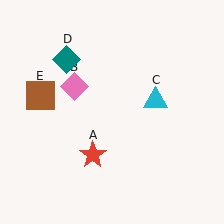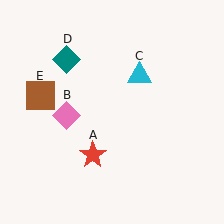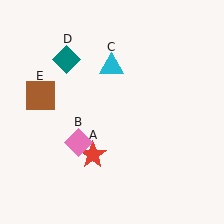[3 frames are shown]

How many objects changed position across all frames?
2 objects changed position: pink diamond (object B), cyan triangle (object C).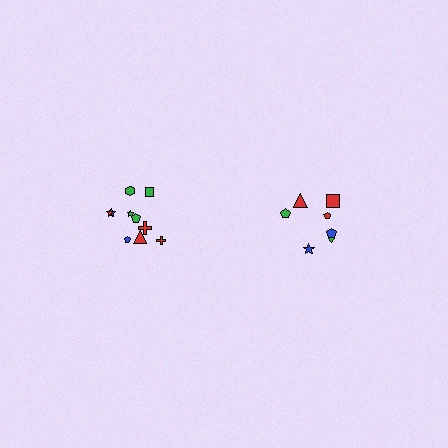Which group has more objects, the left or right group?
The left group.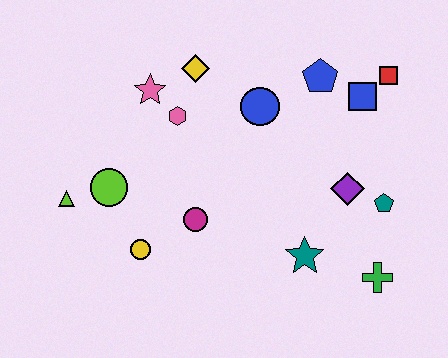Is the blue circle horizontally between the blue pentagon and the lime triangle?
Yes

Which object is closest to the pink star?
The pink hexagon is closest to the pink star.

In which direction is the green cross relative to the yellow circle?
The green cross is to the right of the yellow circle.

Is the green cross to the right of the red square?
No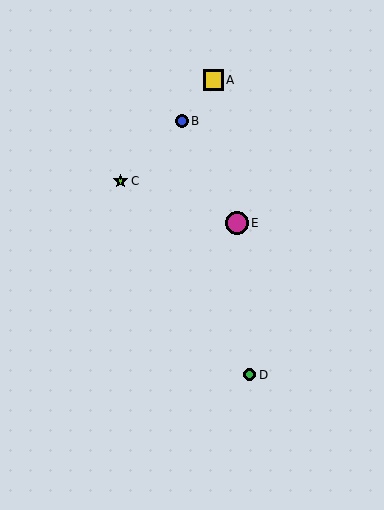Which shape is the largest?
The magenta circle (labeled E) is the largest.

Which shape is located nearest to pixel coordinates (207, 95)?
The yellow square (labeled A) at (213, 80) is nearest to that location.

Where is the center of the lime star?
The center of the lime star is at (121, 181).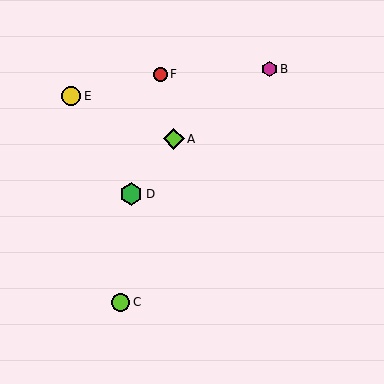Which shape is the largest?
The green hexagon (labeled D) is the largest.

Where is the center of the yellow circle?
The center of the yellow circle is at (71, 96).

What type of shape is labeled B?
Shape B is a magenta hexagon.